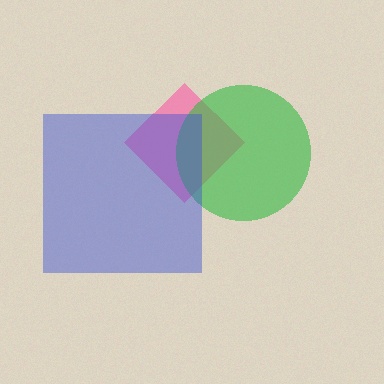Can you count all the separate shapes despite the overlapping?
Yes, there are 3 separate shapes.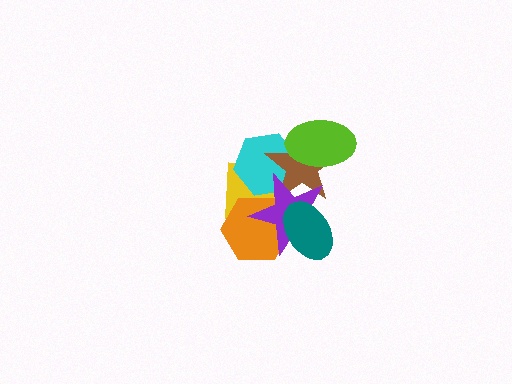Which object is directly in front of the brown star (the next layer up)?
The purple star is directly in front of the brown star.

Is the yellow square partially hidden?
Yes, it is partially covered by another shape.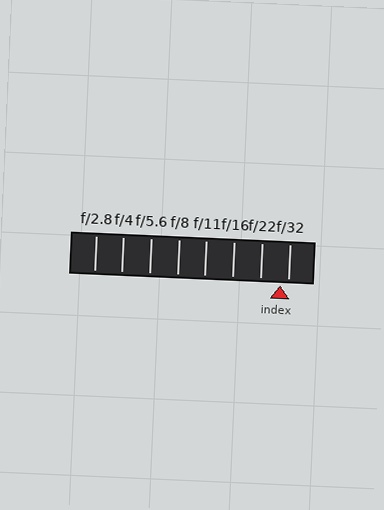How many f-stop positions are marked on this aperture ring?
There are 8 f-stop positions marked.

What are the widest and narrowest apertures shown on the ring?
The widest aperture shown is f/2.8 and the narrowest is f/32.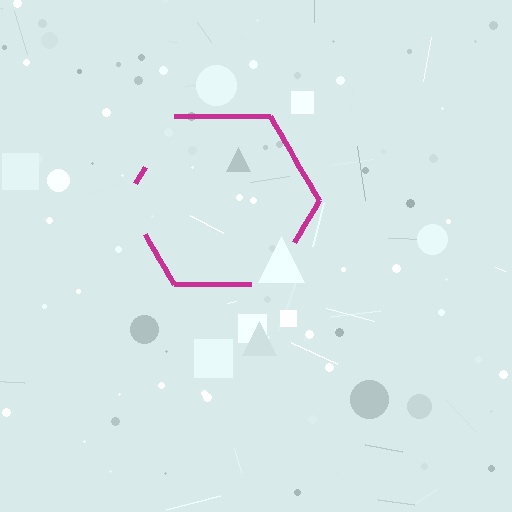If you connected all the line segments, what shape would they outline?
They would outline a hexagon.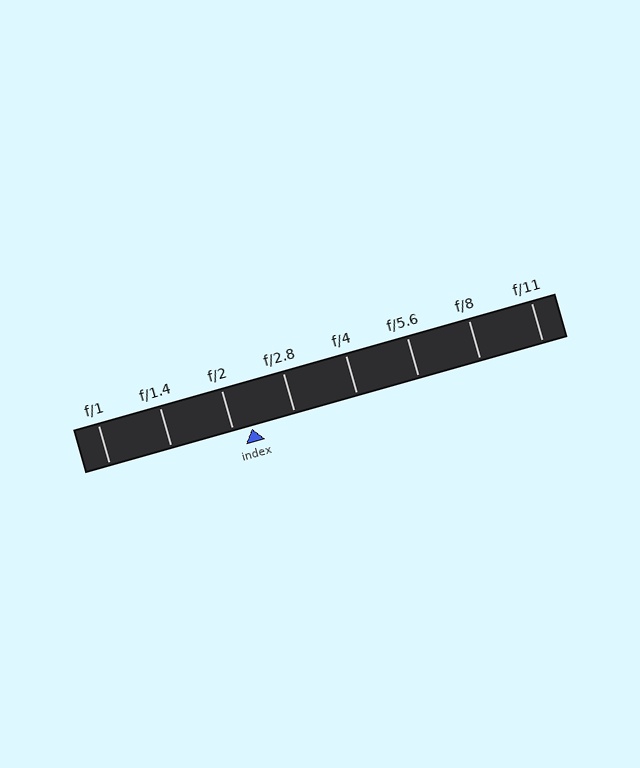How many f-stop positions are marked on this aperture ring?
There are 8 f-stop positions marked.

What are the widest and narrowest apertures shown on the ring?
The widest aperture shown is f/1 and the narrowest is f/11.